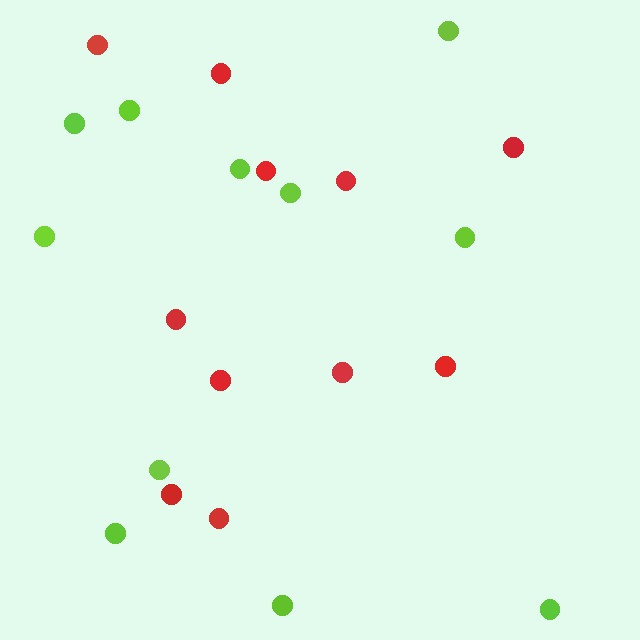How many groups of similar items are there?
There are 2 groups: one group of red circles (11) and one group of lime circles (11).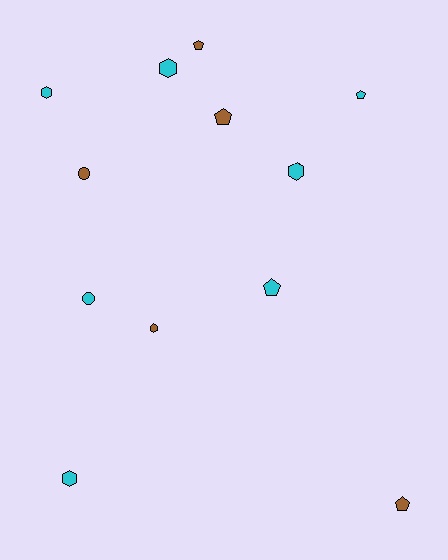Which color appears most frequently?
Cyan, with 7 objects.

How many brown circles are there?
There is 1 brown circle.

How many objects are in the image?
There are 12 objects.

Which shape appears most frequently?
Hexagon, with 5 objects.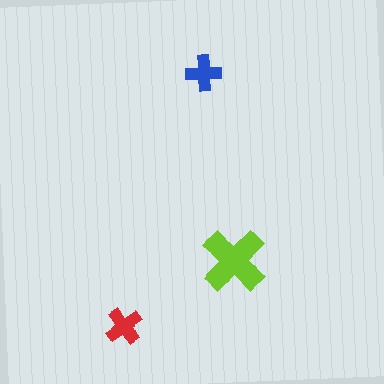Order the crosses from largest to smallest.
the lime one, the red one, the blue one.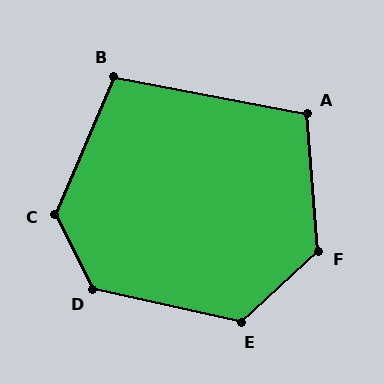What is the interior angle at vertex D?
Approximately 129 degrees (obtuse).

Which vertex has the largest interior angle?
C, at approximately 130 degrees.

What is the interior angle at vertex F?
Approximately 128 degrees (obtuse).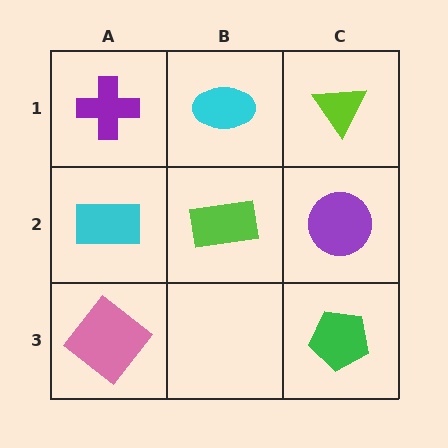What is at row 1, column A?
A purple cross.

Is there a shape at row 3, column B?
No, that cell is empty.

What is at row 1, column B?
A cyan ellipse.